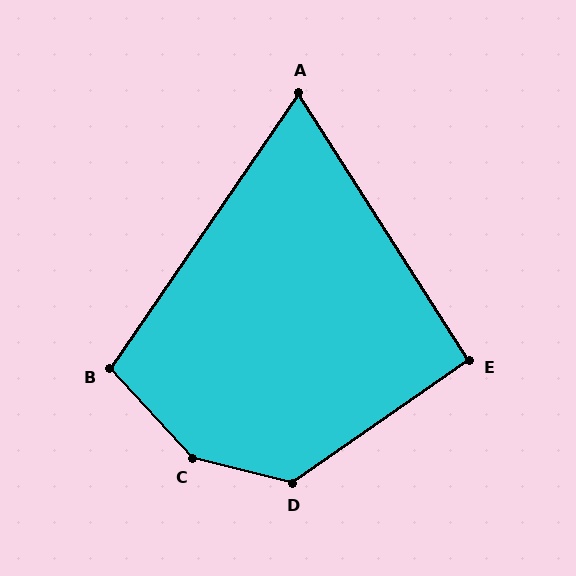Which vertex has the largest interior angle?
C, at approximately 147 degrees.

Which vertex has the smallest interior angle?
A, at approximately 67 degrees.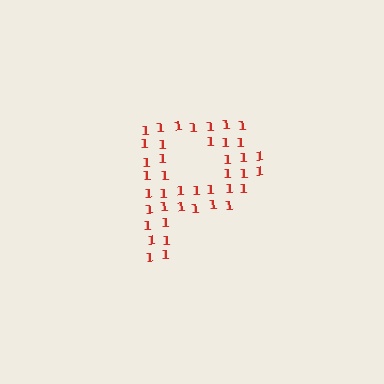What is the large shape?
The large shape is the letter P.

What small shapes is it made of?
It is made of small digit 1's.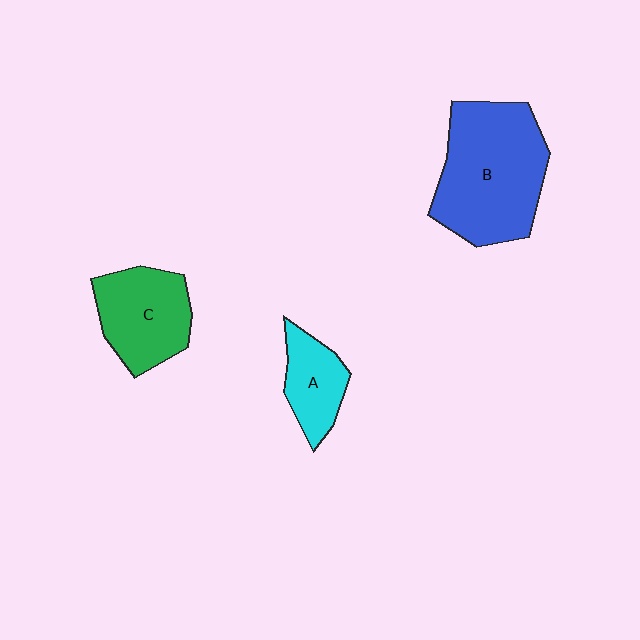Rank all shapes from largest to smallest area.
From largest to smallest: B (blue), C (green), A (cyan).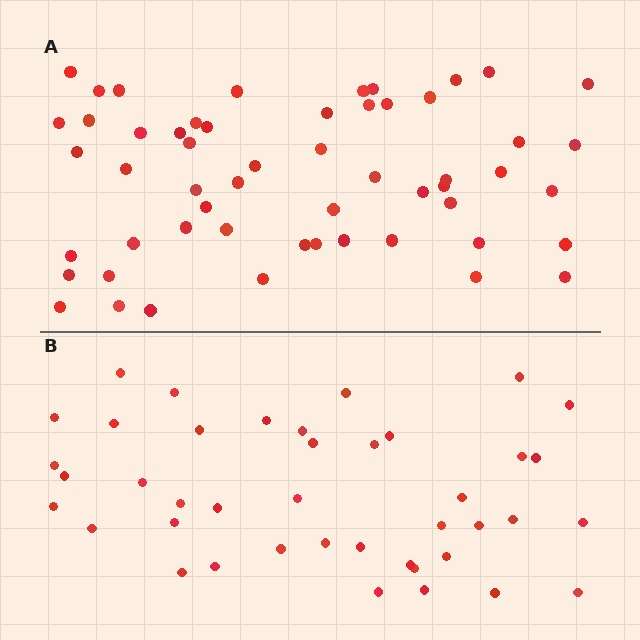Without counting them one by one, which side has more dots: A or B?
Region A (the top region) has more dots.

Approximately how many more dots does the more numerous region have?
Region A has approximately 15 more dots than region B.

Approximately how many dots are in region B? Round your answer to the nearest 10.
About 40 dots. (The exact count is 41, which rounds to 40.)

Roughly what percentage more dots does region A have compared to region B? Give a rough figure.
About 35% more.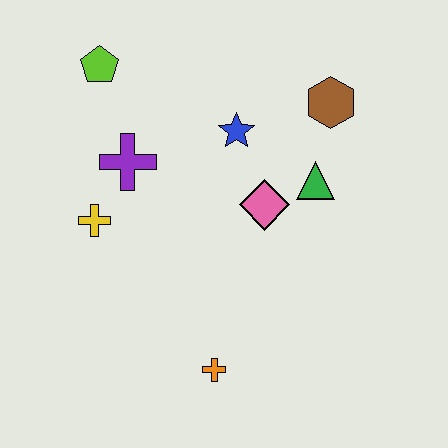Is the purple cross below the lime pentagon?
Yes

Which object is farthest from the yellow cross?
The brown hexagon is farthest from the yellow cross.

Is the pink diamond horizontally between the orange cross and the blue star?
No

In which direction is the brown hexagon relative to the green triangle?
The brown hexagon is above the green triangle.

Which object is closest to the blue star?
The pink diamond is closest to the blue star.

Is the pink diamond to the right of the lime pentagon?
Yes